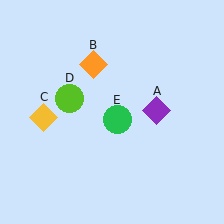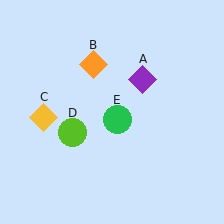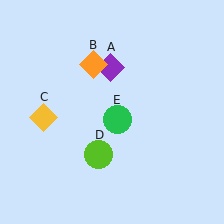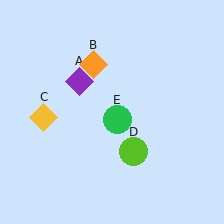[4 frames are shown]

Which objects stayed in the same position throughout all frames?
Orange diamond (object B) and yellow diamond (object C) and green circle (object E) remained stationary.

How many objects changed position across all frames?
2 objects changed position: purple diamond (object A), lime circle (object D).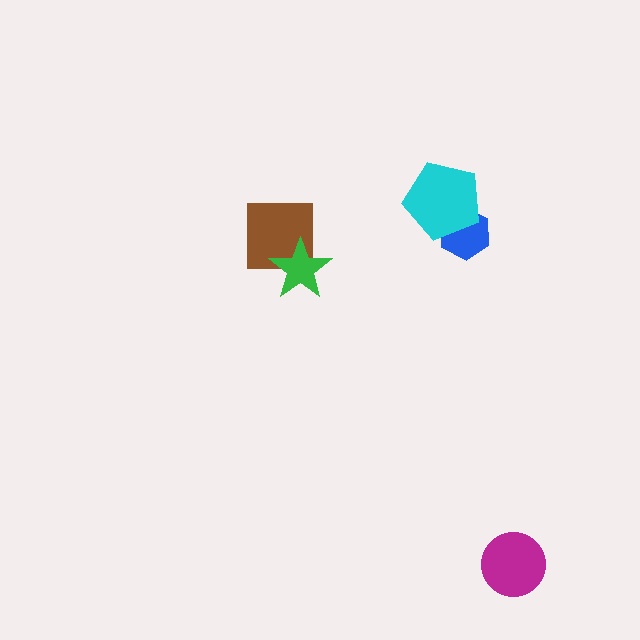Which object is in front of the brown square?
The green star is in front of the brown square.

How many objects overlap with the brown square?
1 object overlaps with the brown square.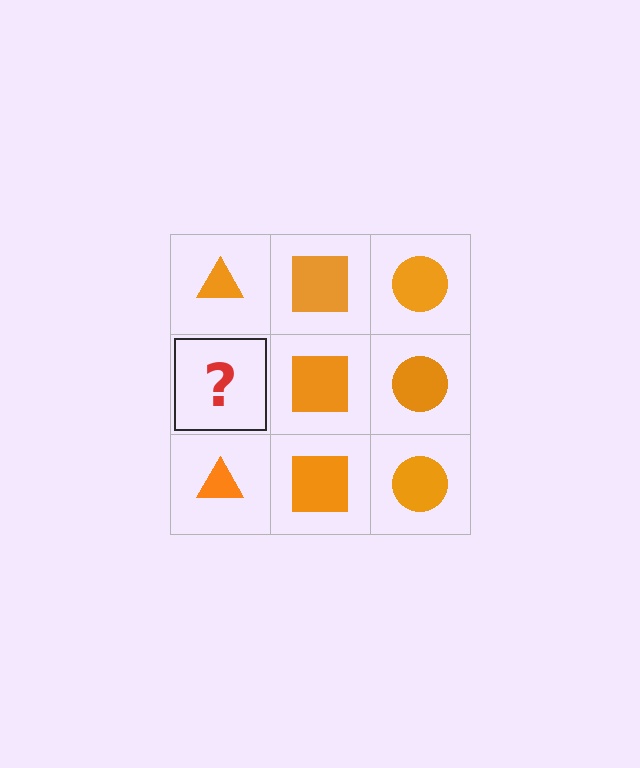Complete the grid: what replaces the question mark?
The question mark should be replaced with an orange triangle.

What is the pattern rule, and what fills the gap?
The rule is that each column has a consistent shape. The gap should be filled with an orange triangle.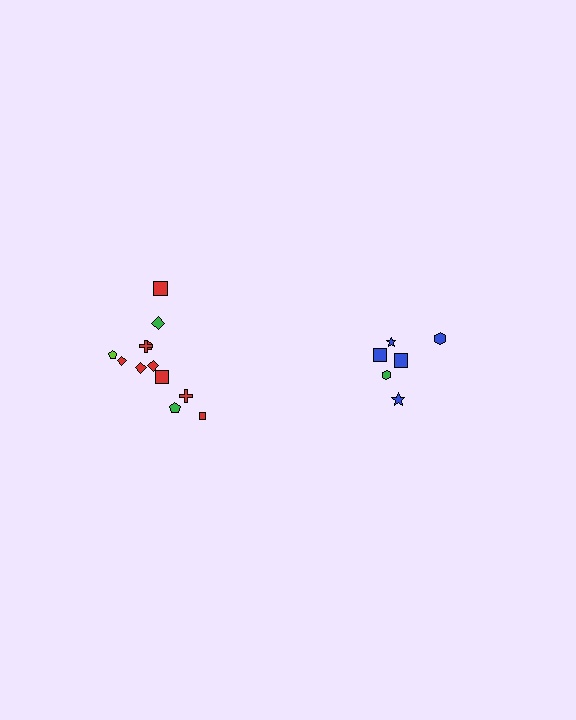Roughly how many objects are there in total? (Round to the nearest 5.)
Roughly 20 objects in total.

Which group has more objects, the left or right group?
The left group.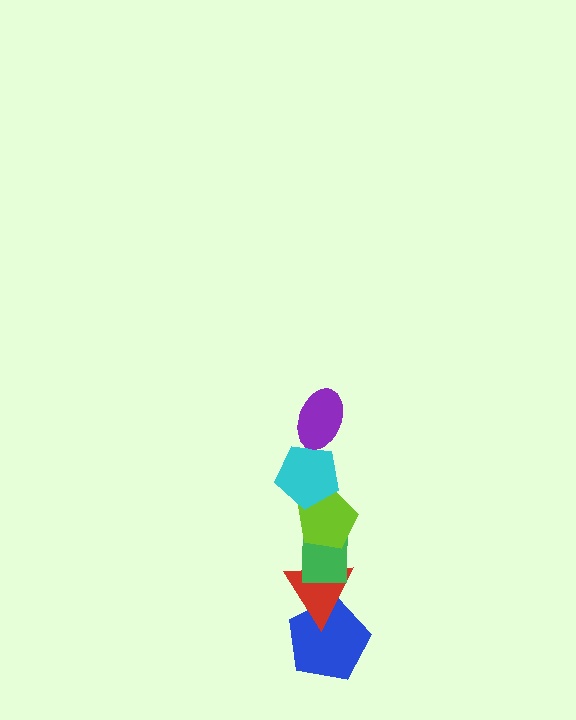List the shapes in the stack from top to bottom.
From top to bottom: the purple ellipse, the cyan pentagon, the lime pentagon, the green rectangle, the red triangle, the blue pentagon.